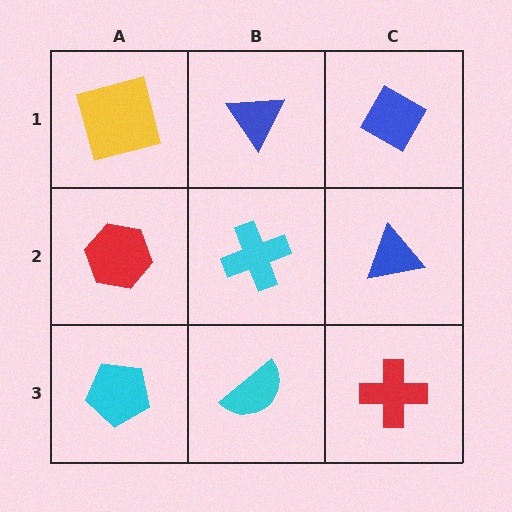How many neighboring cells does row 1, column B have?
3.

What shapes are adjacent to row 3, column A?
A red hexagon (row 2, column A), a cyan semicircle (row 3, column B).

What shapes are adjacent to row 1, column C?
A blue triangle (row 2, column C), a blue triangle (row 1, column B).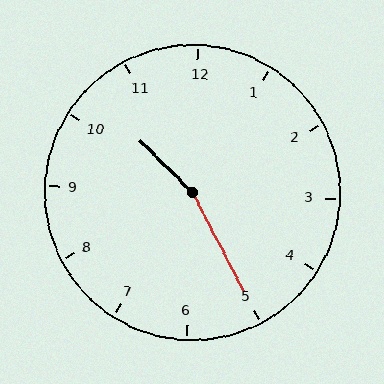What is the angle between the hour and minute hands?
Approximately 162 degrees.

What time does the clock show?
10:25.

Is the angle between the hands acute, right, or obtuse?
It is obtuse.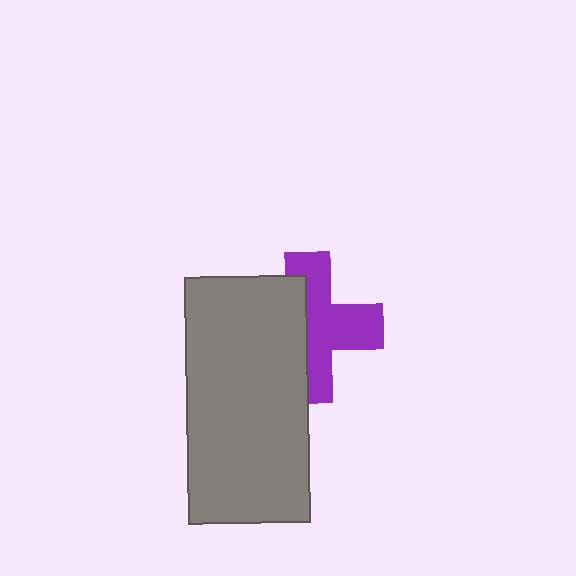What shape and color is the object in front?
The object in front is a gray rectangle.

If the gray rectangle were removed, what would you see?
You would see the complete purple cross.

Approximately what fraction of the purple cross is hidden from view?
Roughly 45% of the purple cross is hidden behind the gray rectangle.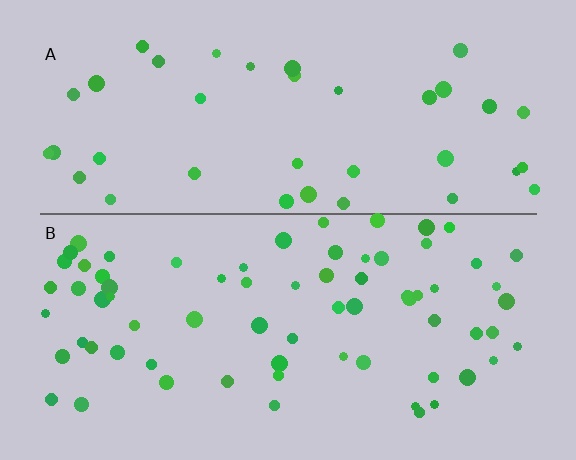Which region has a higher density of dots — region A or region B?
B (the bottom).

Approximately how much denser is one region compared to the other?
Approximately 1.8× — region B over region A.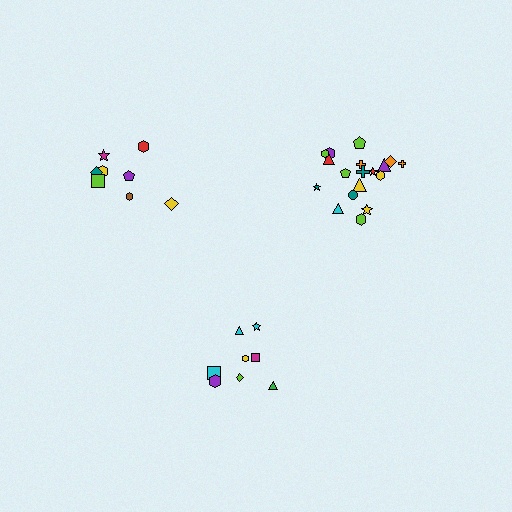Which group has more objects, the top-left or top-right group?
The top-right group.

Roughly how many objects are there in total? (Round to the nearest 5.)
Roughly 35 objects in total.